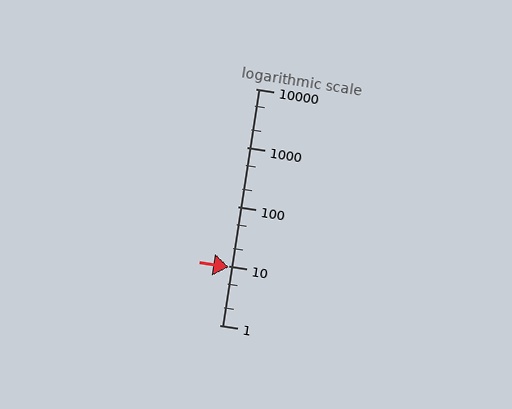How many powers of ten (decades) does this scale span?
The scale spans 4 decades, from 1 to 10000.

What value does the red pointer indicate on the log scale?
The pointer indicates approximately 9.7.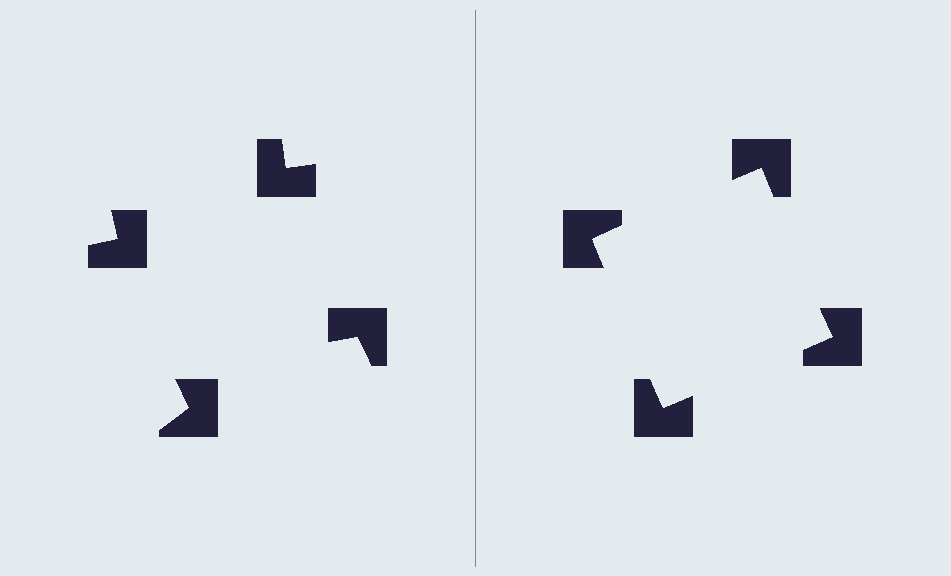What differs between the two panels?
The notched squares are positioned identically on both sides; only the wedge orientations differ. On the right they align to a square; on the left they are misaligned.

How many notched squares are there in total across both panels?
8 — 4 on each side.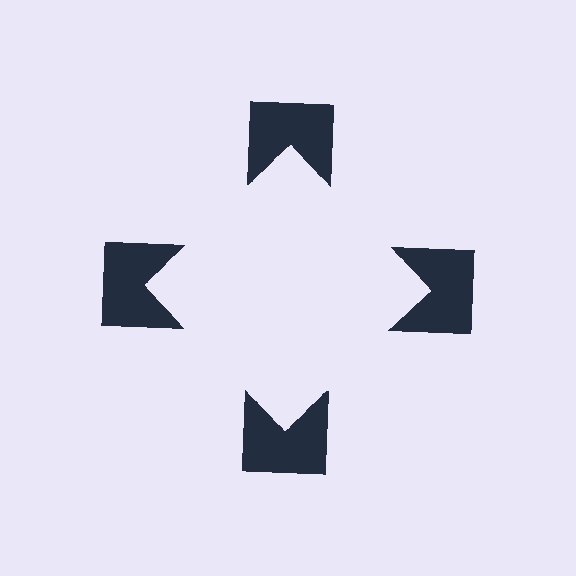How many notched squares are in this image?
There are 4 — one at each vertex of the illusory square.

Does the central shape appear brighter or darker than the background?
It typically appears slightly brighter than the background, even though no actual brightness change is drawn.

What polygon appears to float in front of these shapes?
An illusory square — its edges are inferred from the aligned wedge cuts in the notched squares, not physically drawn.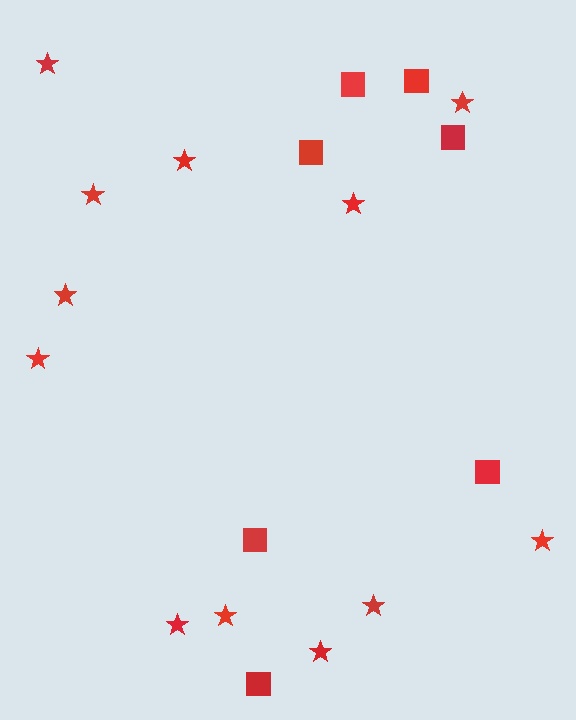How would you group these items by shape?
There are 2 groups: one group of squares (7) and one group of stars (12).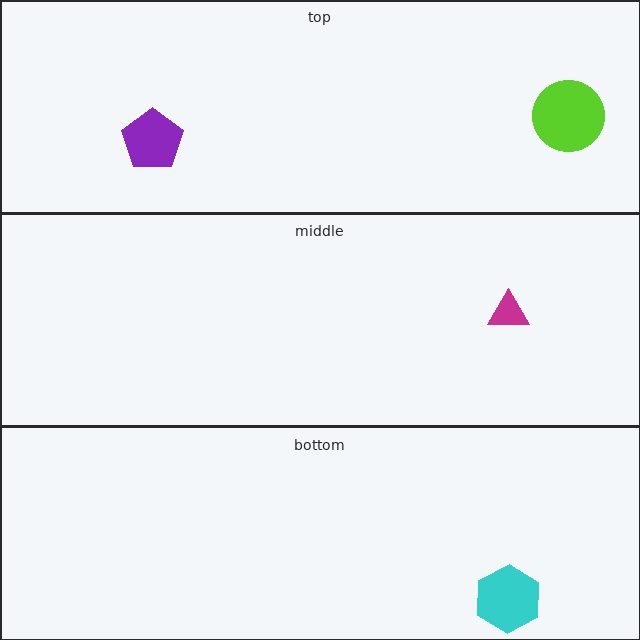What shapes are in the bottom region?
The cyan hexagon.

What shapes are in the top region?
The lime circle, the purple pentagon.